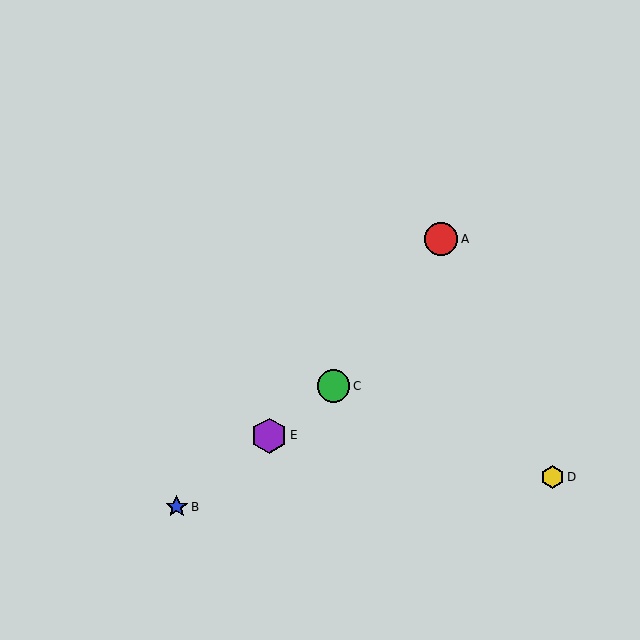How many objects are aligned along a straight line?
3 objects (B, C, E) are aligned along a straight line.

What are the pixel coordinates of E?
Object E is at (269, 436).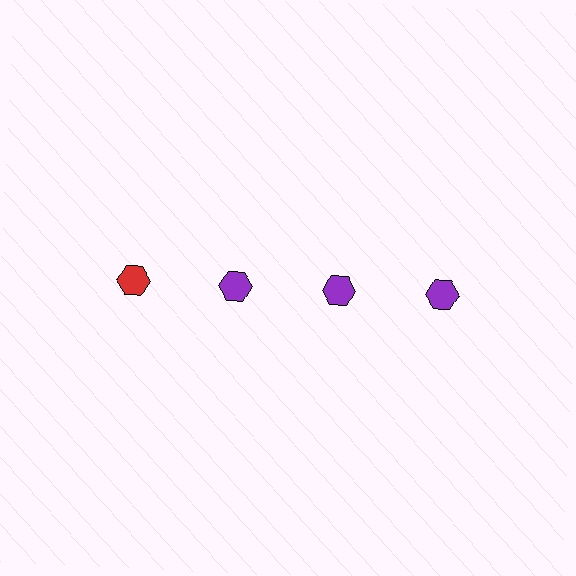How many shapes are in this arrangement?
There are 4 shapes arranged in a grid pattern.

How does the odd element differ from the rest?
It has a different color: red instead of purple.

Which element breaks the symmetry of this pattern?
The red hexagon in the top row, leftmost column breaks the symmetry. All other shapes are purple hexagons.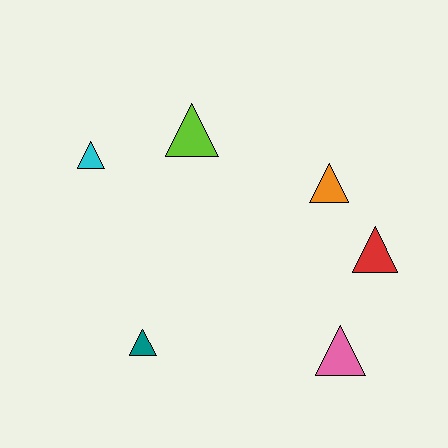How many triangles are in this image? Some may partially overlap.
There are 6 triangles.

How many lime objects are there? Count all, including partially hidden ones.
There is 1 lime object.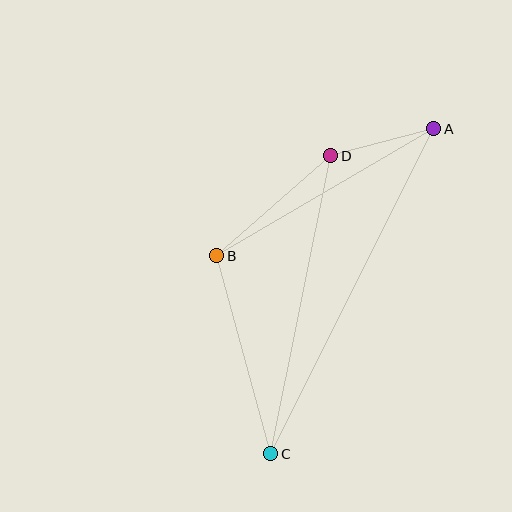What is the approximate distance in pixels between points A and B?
The distance between A and B is approximately 251 pixels.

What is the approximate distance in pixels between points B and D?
The distance between B and D is approximately 152 pixels.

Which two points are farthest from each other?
Points A and C are farthest from each other.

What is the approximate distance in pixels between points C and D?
The distance between C and D is approximately 304 pixels.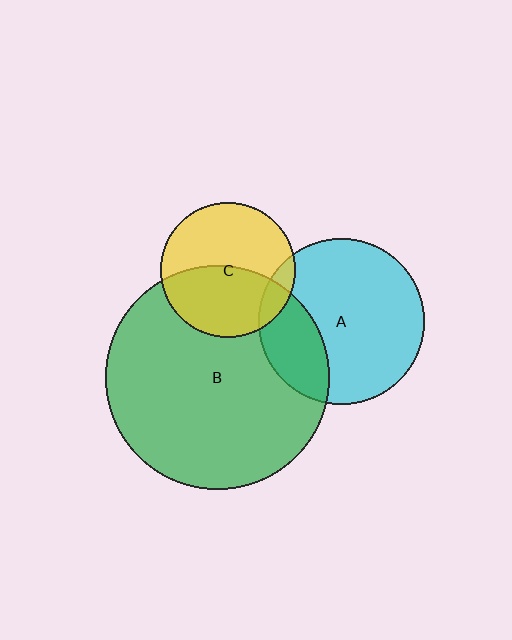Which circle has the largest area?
Circle B (green).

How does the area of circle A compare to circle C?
Approximately 1.5 times.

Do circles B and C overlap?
Yes.